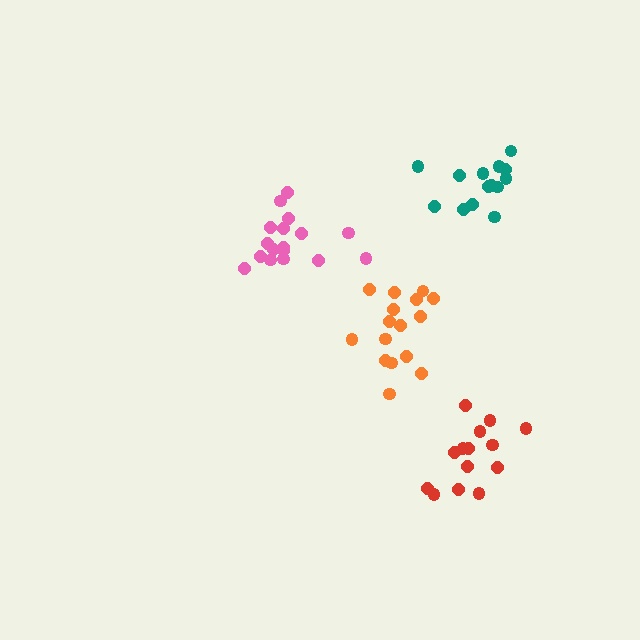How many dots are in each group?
Group 1: 17 dots, Group 2: 14 dots, Group 3: 14 dots, Group 4: 16 dots (61 total).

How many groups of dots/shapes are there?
There are 4 groups.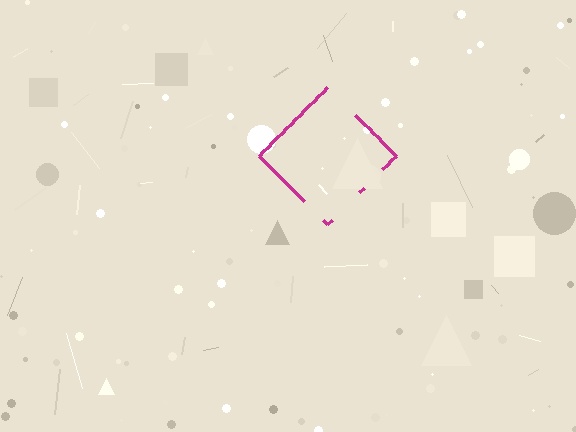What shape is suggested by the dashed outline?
The dashed outline suggests a diamond.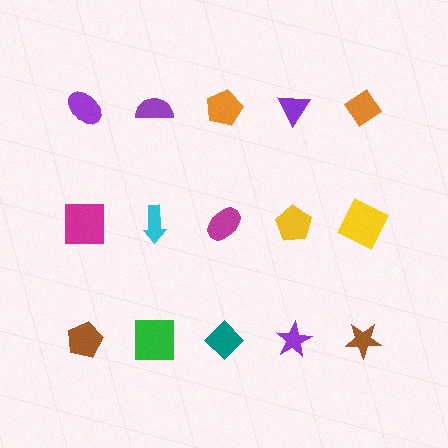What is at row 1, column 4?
A purple triangle.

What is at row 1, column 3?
An orange pentagon.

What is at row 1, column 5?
An orange diamond.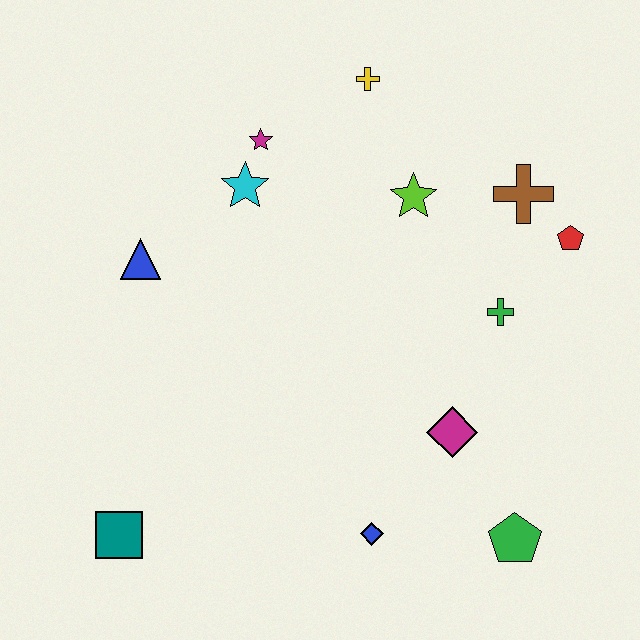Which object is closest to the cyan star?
The magenta star is closest to the cyan star.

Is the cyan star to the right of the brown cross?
No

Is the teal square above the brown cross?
No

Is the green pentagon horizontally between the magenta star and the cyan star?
No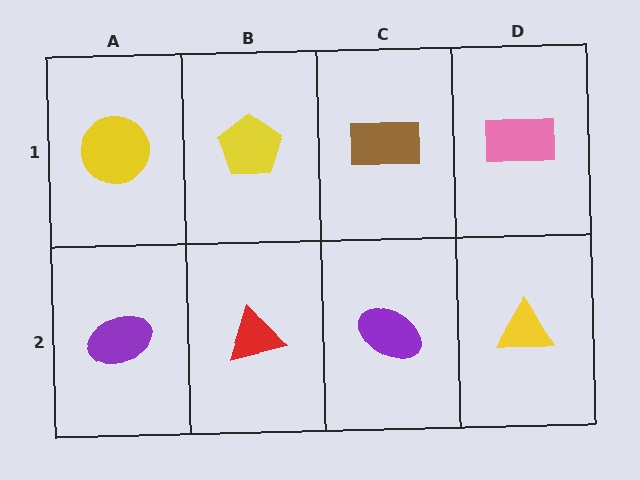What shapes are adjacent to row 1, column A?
A purple ellipse (row 2, column A), a yellow pentagon (row 1, column B).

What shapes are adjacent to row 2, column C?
A brown rectangle (row 1, column C), a red triangle (row 2, column B), a yellow triangle (row 2, column D).